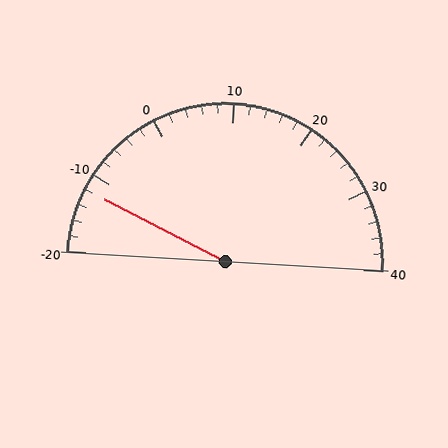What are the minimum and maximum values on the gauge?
The gauge ranges from -20 to 40.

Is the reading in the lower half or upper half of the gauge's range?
The reading is in the lower half of the range (-20 to 40).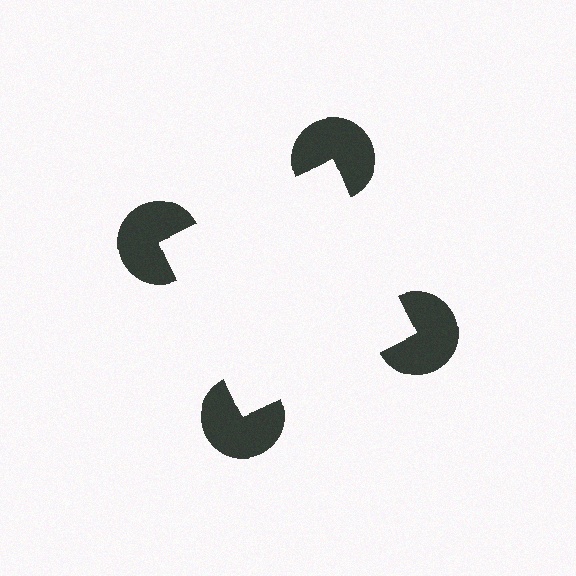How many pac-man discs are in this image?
There are 4 — one at each vertex of the illusory square.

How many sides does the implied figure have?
4 sides.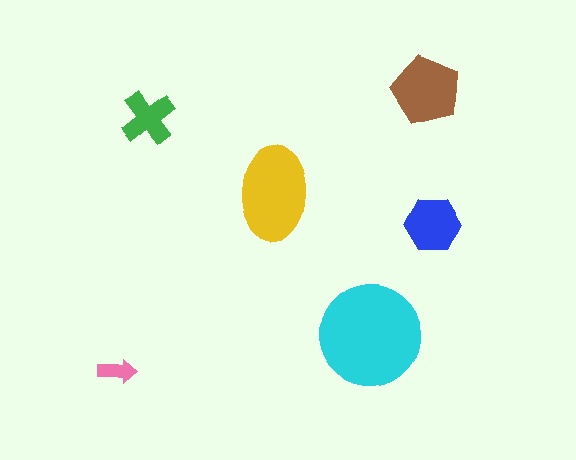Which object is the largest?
The cyan circle.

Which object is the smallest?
The pink arrow.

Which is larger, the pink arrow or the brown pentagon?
The brown pentagon.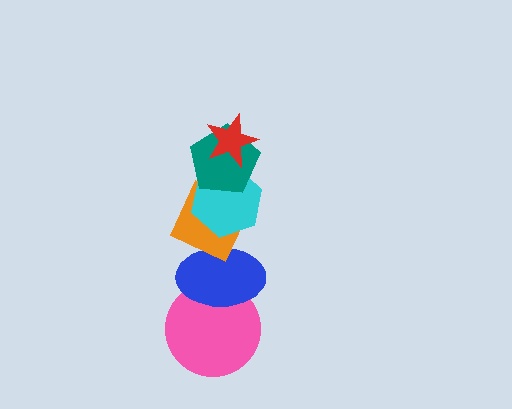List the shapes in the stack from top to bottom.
From top to bottom: the red star, the teal pentagon, the cyan hexagon, the orange diamond, the blue ellipse, the pink circle.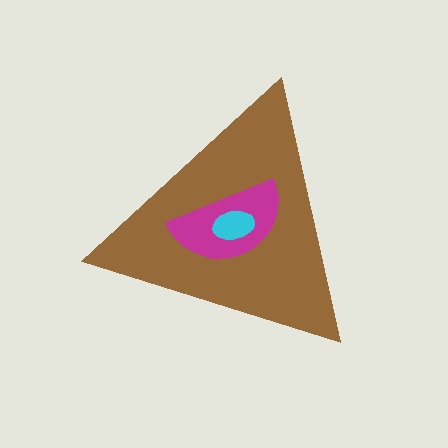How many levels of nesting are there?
3.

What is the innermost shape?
The cyan ellipse.